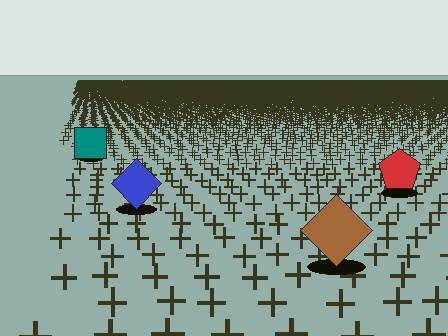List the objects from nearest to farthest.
From nearest to farthest: the brown diamond, the blue diamond, the red pentagon, the teal square.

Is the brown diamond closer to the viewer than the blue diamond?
Yes. The brown diamond is closer — you can tell from the texture gradient: the ground texture is coarser near it.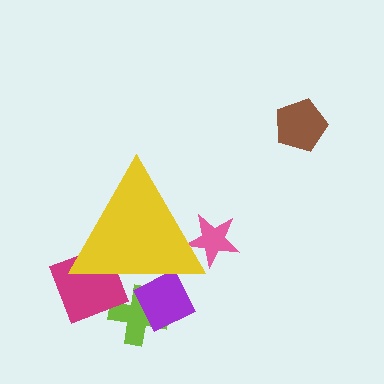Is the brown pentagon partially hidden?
No, the brown pentagon is fully visible.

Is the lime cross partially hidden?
Yes, the lime cross is partially hidden behind the yellow triangle.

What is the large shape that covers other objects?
A yellow triangle.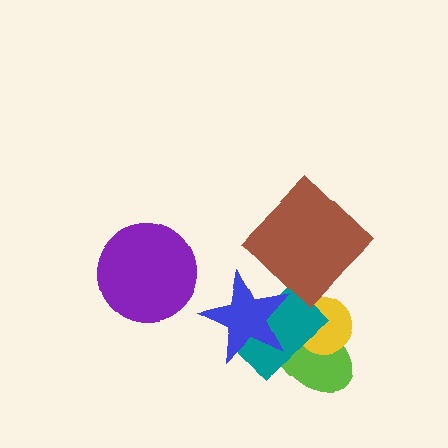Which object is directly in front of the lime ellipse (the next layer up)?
The yellow circle is directly in front of the lime ellipse.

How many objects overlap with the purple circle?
0 objects overlap with the purple circle.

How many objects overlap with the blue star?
2 objects overlap with the blue star.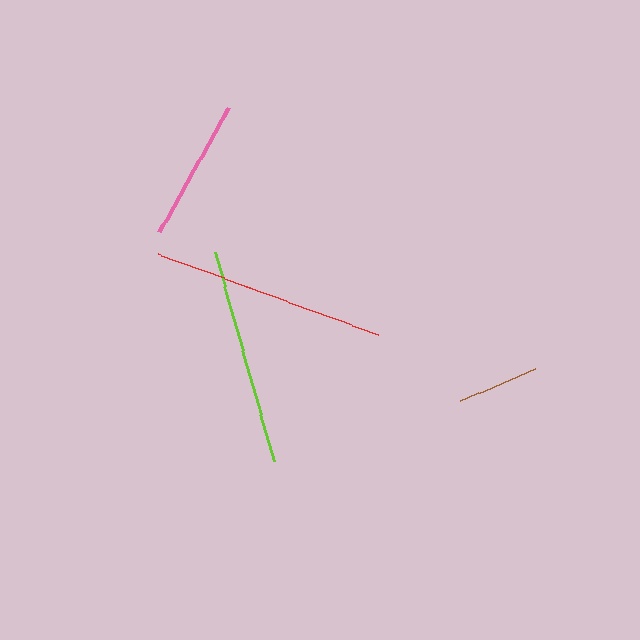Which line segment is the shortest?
The brown line is the shortest at approximately 81 pixels.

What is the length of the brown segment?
The brown segment is approximately 81 pixels long.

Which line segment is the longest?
The red line is the longest at approximately 234 pixels.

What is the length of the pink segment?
The pink segment is approximately 144 pixels long.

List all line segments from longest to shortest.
From longest to shortest: red, lime, pink, brown.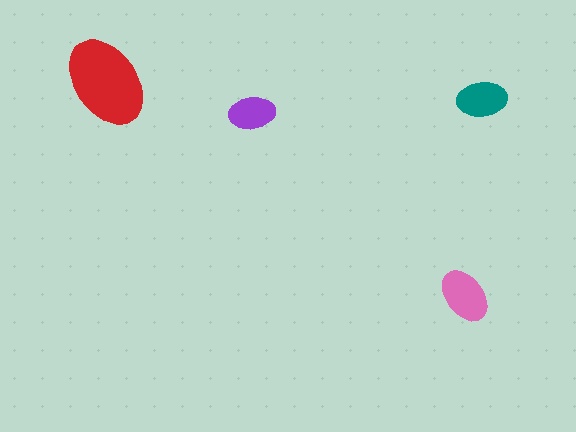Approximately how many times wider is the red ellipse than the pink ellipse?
About 1.5 times wider.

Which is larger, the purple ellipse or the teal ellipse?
The teal one.